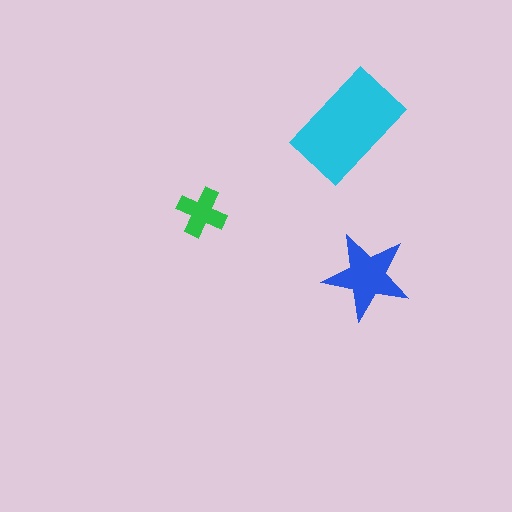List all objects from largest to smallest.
The cyan rectangle, the blue star, the green cross.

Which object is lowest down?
The blue star is bottommost.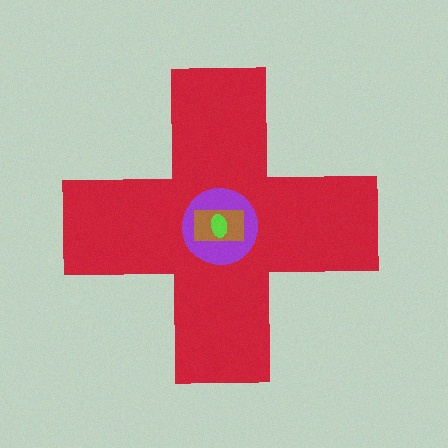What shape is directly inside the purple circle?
The brown rectangle.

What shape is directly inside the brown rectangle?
The lime ellipse.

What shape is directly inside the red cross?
The purple circle.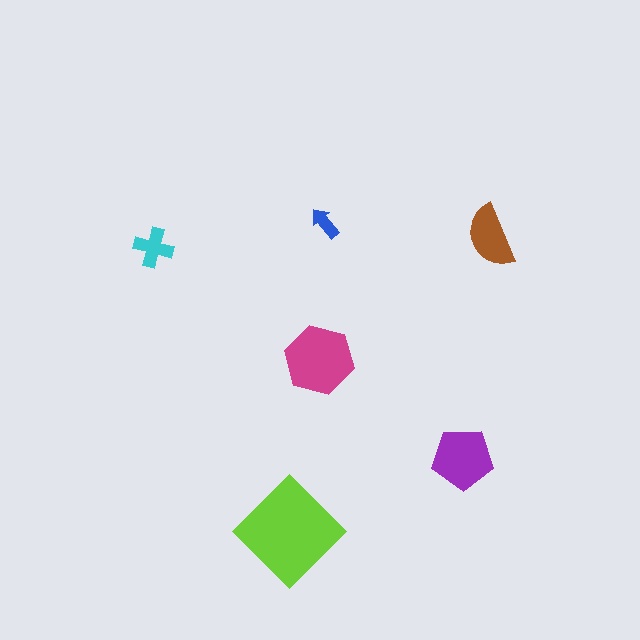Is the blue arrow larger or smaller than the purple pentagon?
Smaller.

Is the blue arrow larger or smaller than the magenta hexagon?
Smaller.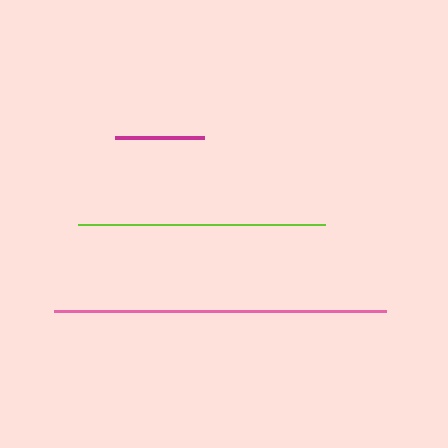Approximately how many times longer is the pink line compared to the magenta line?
The pink line is approximately 3.7 times the length of the magenta line.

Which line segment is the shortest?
The magenta line is the shortest at approximately 89 pixels.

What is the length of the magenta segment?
The magenta segment is approximately 89 pixels long.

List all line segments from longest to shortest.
From longest to shortest: pink, lime, magenta.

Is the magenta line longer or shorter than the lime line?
The lime line is longer than the magenta line.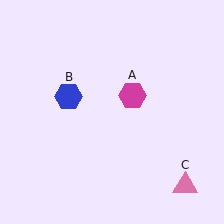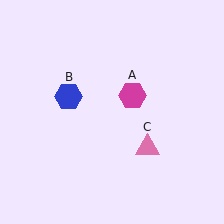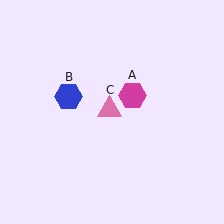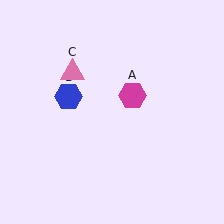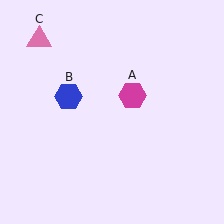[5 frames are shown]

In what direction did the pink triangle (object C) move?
The pink triangle (object C) moved up and to the left.